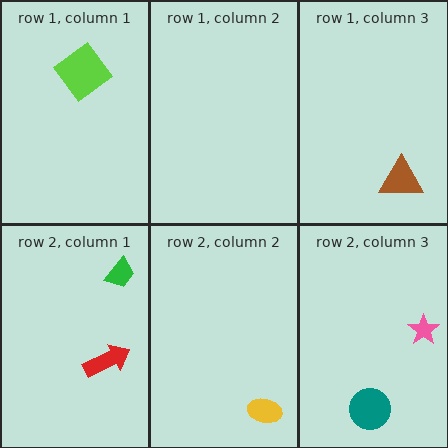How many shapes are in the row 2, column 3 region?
2.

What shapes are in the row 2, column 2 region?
The yellow ellipse.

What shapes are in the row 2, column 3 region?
The teal circle, the pink star.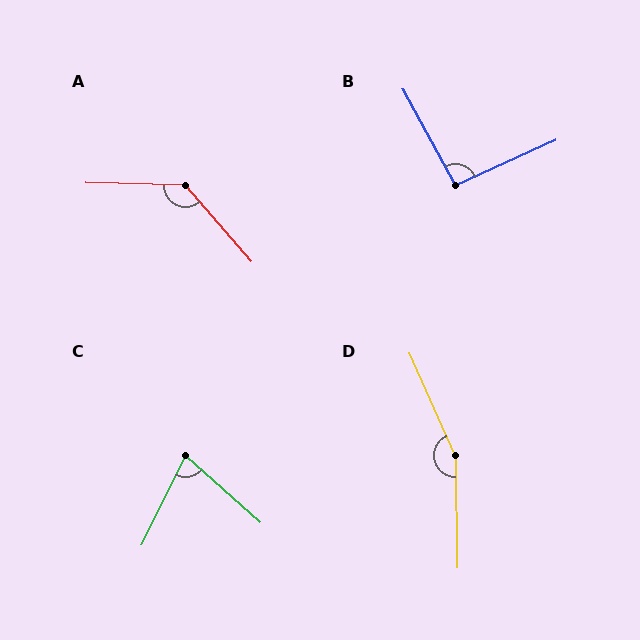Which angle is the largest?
D, at approximately 157 degrees.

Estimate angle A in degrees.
Approximately 132 degrees.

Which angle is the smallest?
C, at approximately 75 degrees.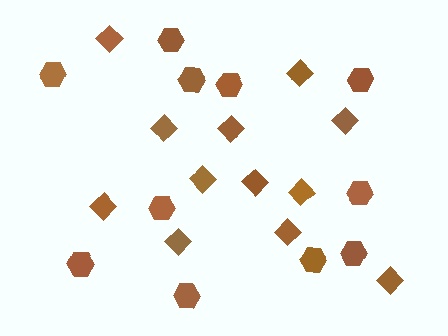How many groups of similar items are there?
There are 2 groups: one group of diamonds (12) and one group of hexagons (11).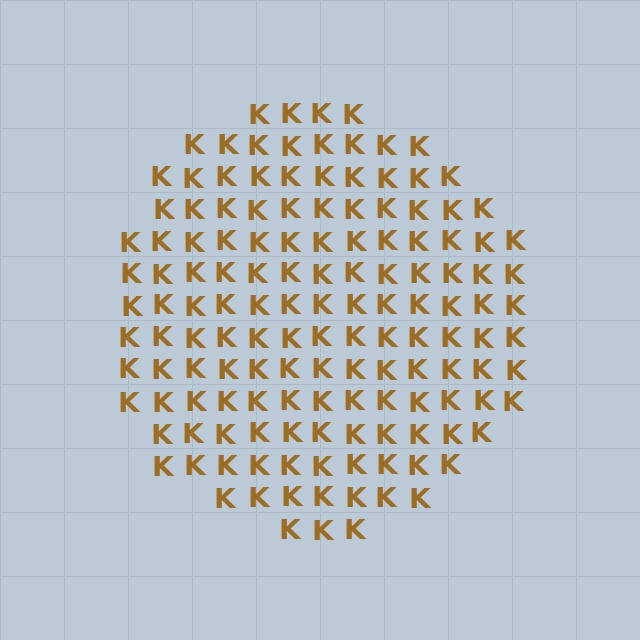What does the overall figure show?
The overall figure shows a circle.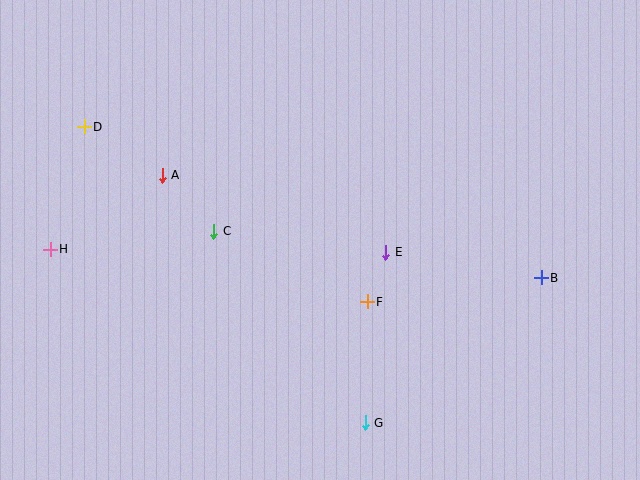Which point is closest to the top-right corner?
Point B is closest to the top-right corner.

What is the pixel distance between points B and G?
The distance between B and G is 228 pixels.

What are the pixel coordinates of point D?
Point D is at (84, 127).